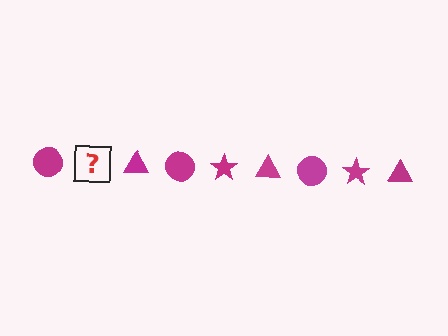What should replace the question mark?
The question mark should be replaced with a magenta star.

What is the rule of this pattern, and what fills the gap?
The rule is that the pattern cycles through circle, star, triangle shapes in magenta. The gap should be filled with a magenta star.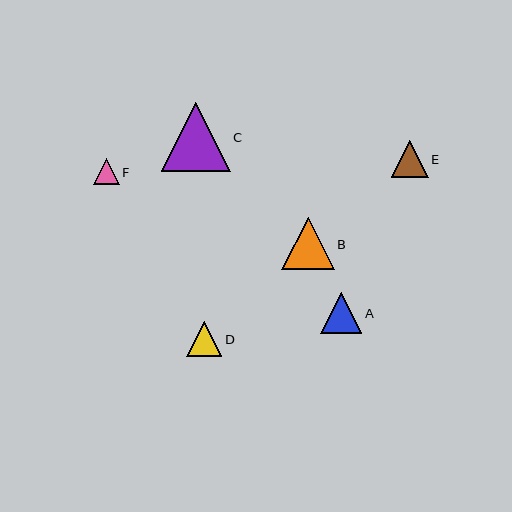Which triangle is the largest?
Triangle C is the largest with a size of approximately 69 pixels.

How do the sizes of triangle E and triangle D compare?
Triangle E and triangle D are approximately the same size.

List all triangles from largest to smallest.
From largest to smallest: C, B, A, E, D, F.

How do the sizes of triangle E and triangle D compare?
Triangle E and triangle D are approximately the same size.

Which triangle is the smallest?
Triangle F is the smallest with a size of approximately 26 pixels.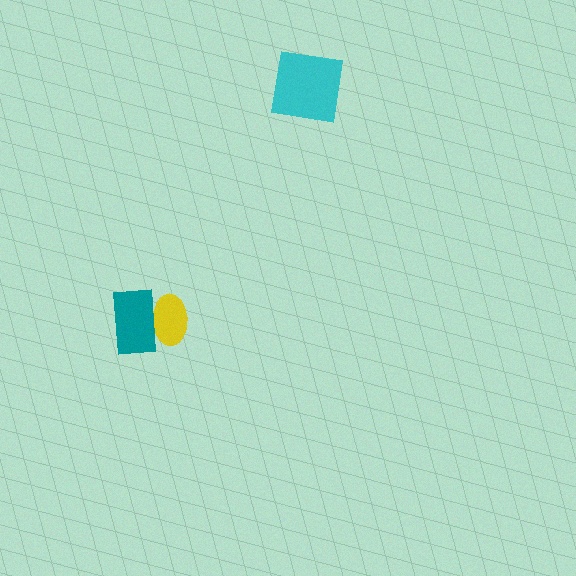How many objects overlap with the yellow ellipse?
1 object overlaps with the yellow ellipse.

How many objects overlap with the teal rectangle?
1 object overlaps with the teal rectangle.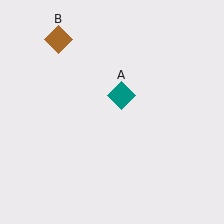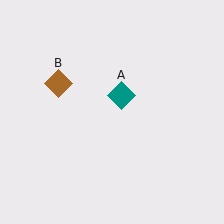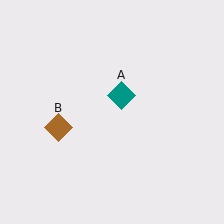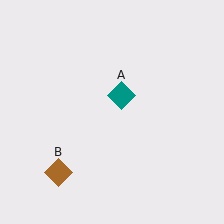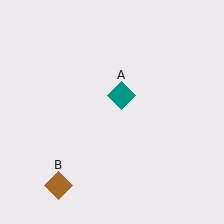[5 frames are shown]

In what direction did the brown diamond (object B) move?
The brown diamond (object B) moved down.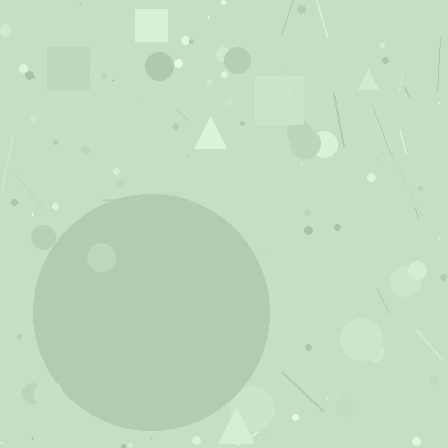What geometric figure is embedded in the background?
A circle is embedded in the background.